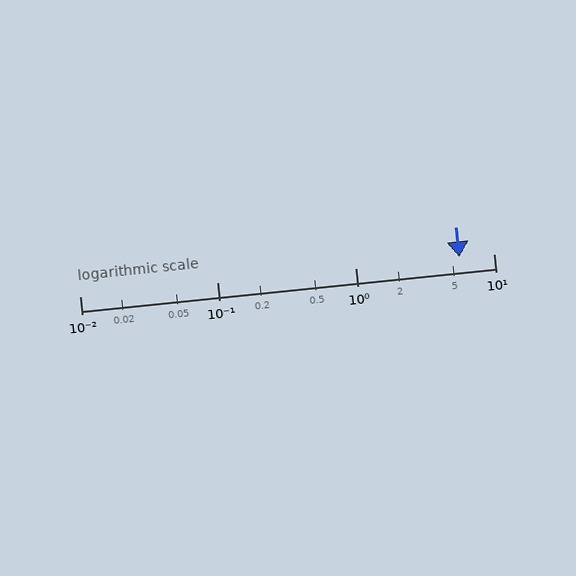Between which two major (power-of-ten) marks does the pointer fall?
The pointer is between 1 and 10.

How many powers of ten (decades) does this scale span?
The scale spans 3 decades, from 0.01 to 10.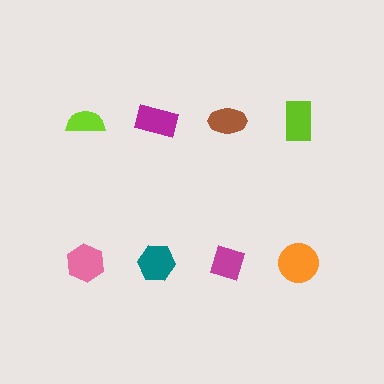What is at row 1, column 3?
A brown ellipse.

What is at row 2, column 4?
An orange circle.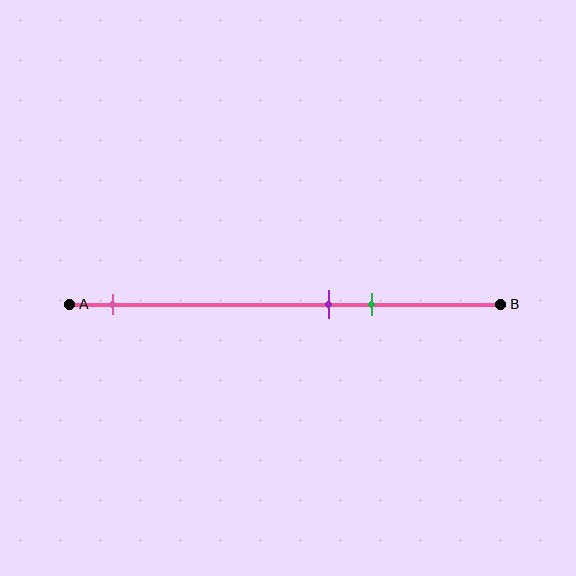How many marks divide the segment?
There are 3 marks dividing the segment.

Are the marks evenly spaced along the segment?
No, the marks are not evenly spaced.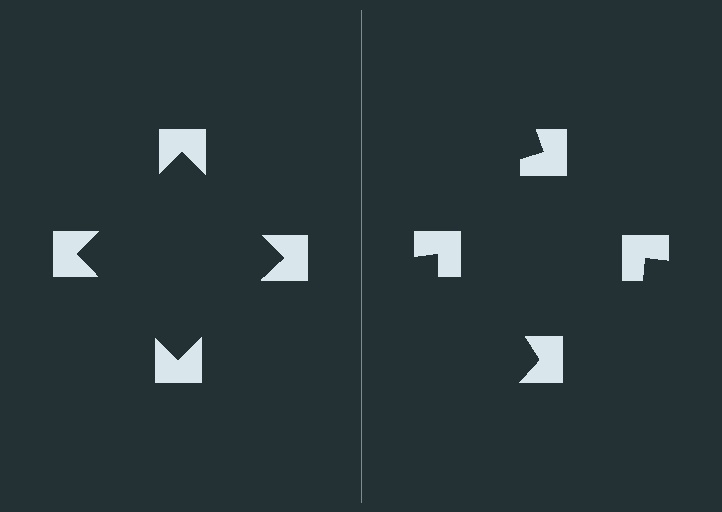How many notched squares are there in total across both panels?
8 — 4 on each side.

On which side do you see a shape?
An illusory square appears on the left side. On the right side the wedge cuts are rotated, so no coherent shape forms.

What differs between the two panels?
The notched squares are positioned identically on both sides; only the wedge orientations differ. On the left they align to a square; on the right they are misaligned.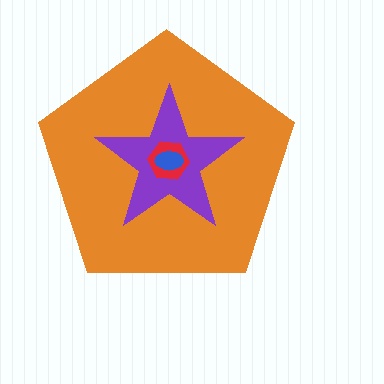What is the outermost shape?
The orange pentagon.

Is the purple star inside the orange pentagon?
Yes.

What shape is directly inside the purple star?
The red hexagon.